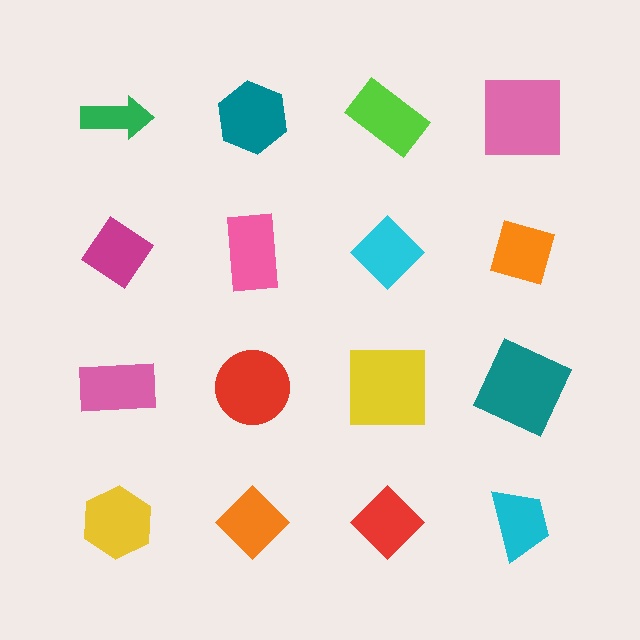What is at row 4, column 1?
A yellow hexagon.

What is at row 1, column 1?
A green arrow.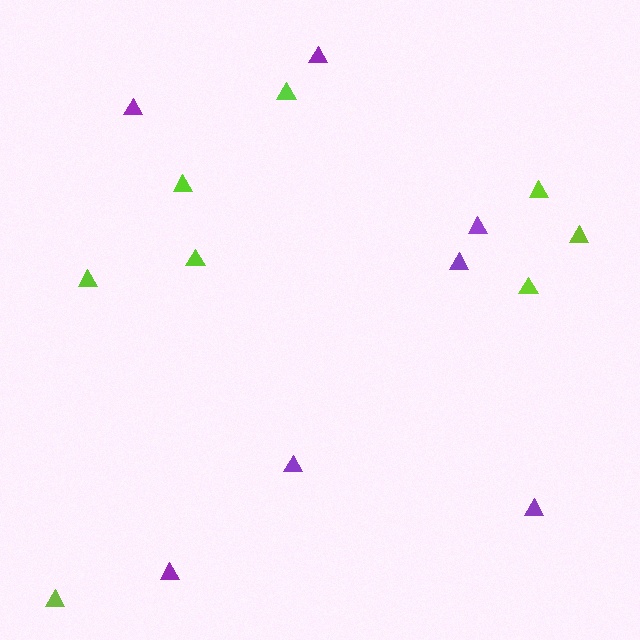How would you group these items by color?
There are 2 groups: one group of purple triangles (7) and one group of lime triangles (8).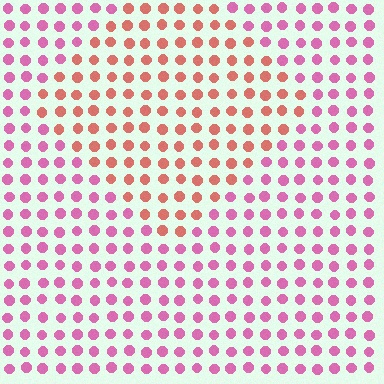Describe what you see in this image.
The image is filled with small pink elements in a uniform arrangement. A diamond-shaped region is visible where the elements are tinted to a slightly different hue, forming a subtle color boundary.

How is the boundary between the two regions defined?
The boundary is defined purely by a slight shift in hue (about 42 degrees). Spacing, size, and orientation are identical on both sides.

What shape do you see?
I see a diamond.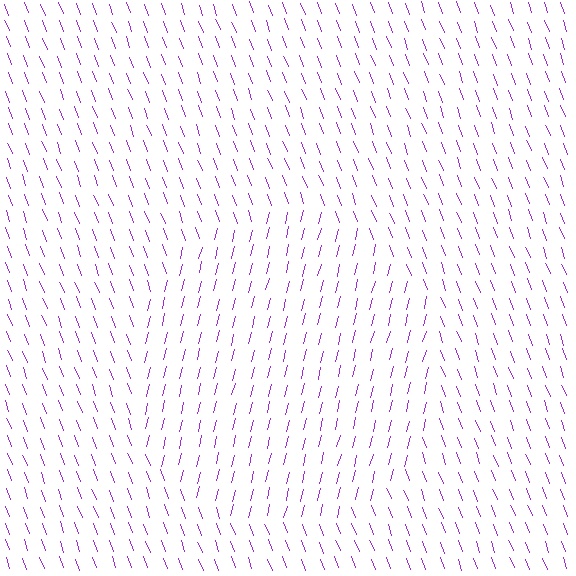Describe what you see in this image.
The image is filled with small purple line segments. A circle region in the image has lines oriented differently from the surrounding lines, creating a visible texture boundary.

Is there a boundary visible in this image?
Yes, there is a texture boundary formed by a change in line orientation.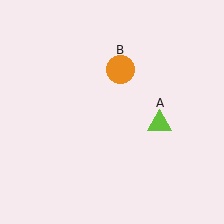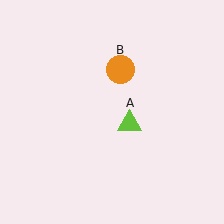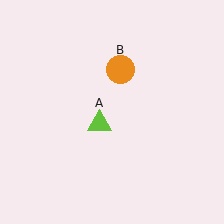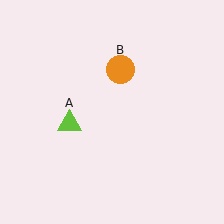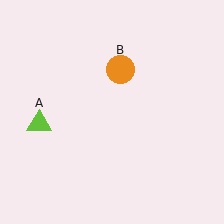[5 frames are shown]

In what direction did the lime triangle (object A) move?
The lime triangle (object A) moved left.